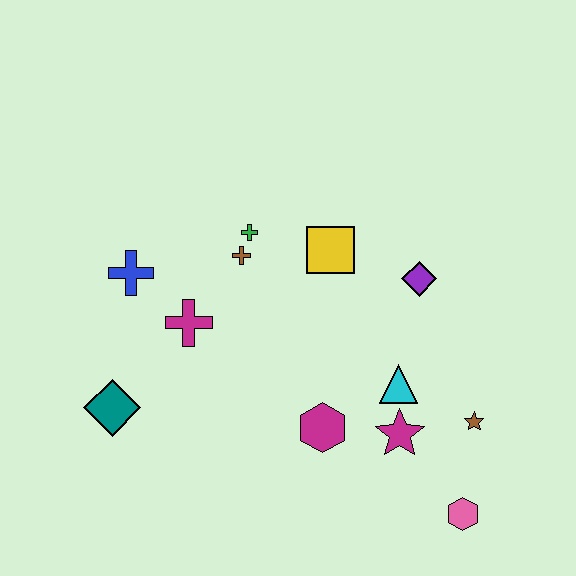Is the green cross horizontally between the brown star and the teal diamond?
Yes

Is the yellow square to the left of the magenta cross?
No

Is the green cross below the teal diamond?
No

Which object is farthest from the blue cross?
The pink hexagon is farthest from the blue cross.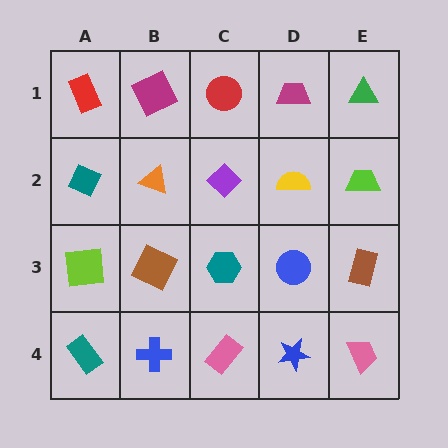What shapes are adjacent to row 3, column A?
A teal diamond (row 2, column A), a teal rectangle (row 4, column A), a brown square (row 3, column B).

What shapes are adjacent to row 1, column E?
A lime trapezoid (row 2, column E), a magenta trapezoid (row 1, column D).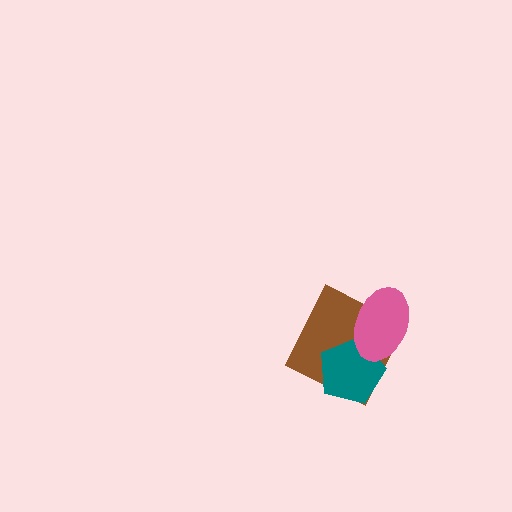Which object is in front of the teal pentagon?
The pink ellipse is in front of the teal pentagon.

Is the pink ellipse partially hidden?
No, no other shape covers it.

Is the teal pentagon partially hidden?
Yes, it is partially covered by another shape.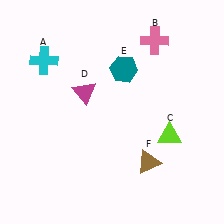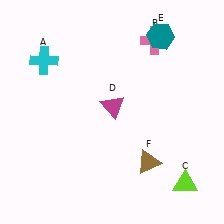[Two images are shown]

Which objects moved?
The objects that moved are: the lime triangle (C), the magenta triangle (D), the teal hexagon (E).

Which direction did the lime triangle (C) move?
The lime triangle (C) moved down.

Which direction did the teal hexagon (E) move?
The teal hexagon (E) moved right.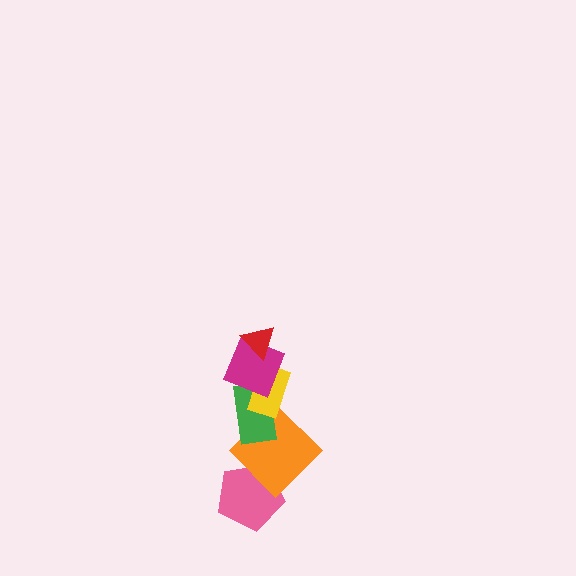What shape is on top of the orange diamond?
The green rectangle is on top of the orange diamond.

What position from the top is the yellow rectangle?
The yellow rectangle is 3rd from the top.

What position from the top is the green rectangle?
The green rectangle is 4th from the top.